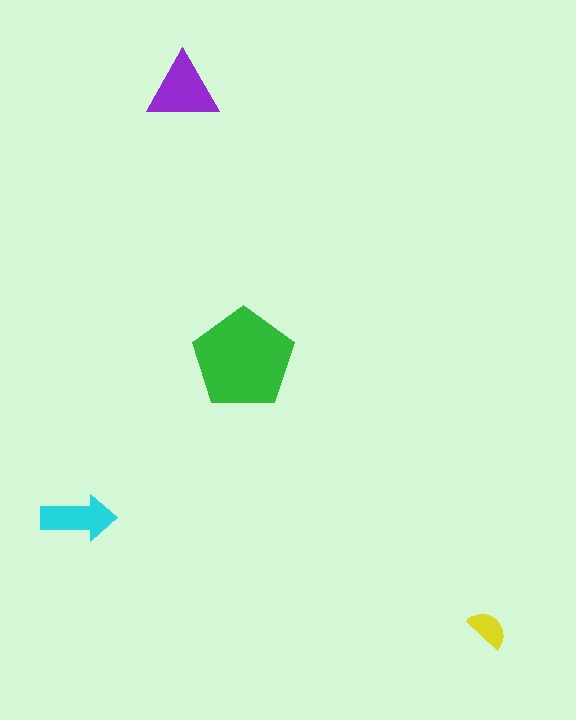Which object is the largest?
The green pentagon.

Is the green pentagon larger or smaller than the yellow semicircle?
Larger.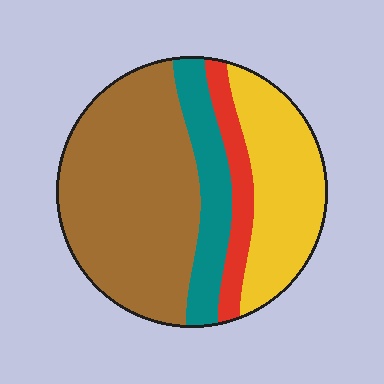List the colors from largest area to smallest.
From largest to smallest: brown, yellow, teal, red.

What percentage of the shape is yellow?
Yellow takes up about one quarter (1/4) of the shape.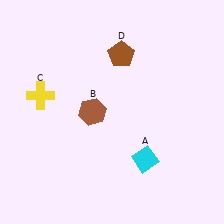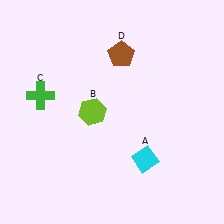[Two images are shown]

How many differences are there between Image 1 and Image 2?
There are 2 differences between the two images.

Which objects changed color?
B changed from brown to lime. C changed from yellow to green.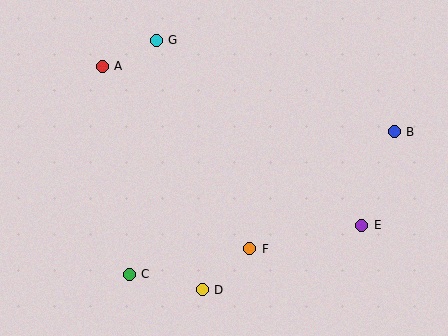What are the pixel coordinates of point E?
Point E is at (362, 225).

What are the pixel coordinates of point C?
Point C is at (129, 274).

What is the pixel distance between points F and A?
The distance between F and A is 235 pixels.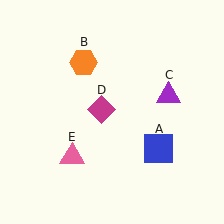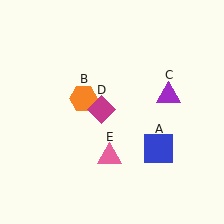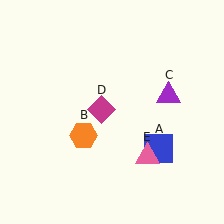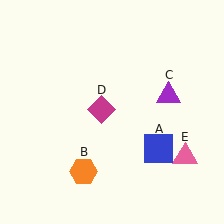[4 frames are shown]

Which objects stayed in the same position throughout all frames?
Blue square (object A) and purple triangle (object C) and magenta diamond (object D) remained stationary.